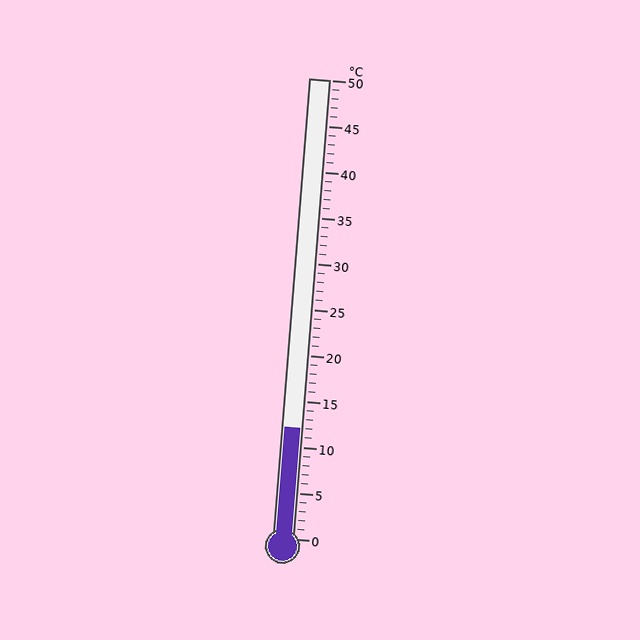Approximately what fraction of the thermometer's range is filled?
The thermometer is filled to approximately 25% of its range.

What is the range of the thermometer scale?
The thermometer scale ranges from 0°C to 50°C.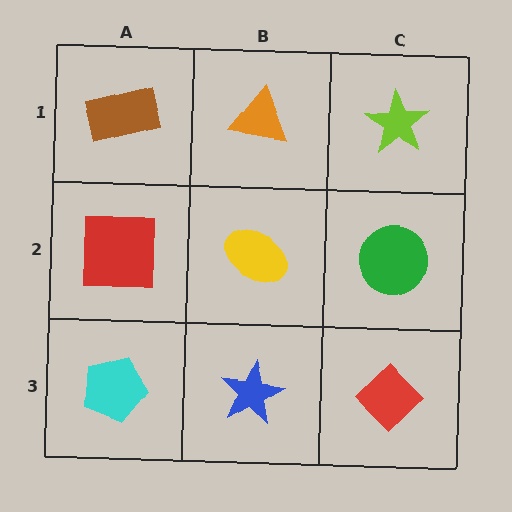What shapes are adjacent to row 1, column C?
A green circle (row 2, column C), an orange triangle (row 1, column B).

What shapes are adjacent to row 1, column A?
A red square (row 2, column A), an orange triangle (row 1, column B).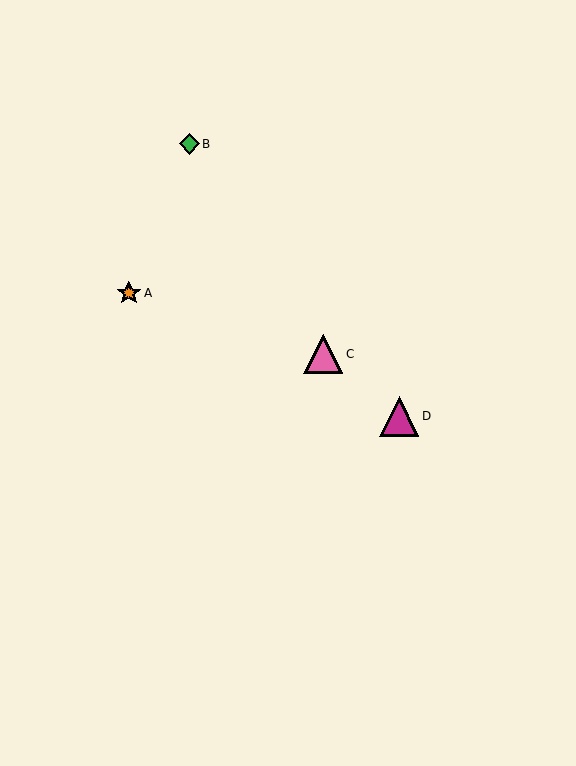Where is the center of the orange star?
The center of the orange star is at (129, 293).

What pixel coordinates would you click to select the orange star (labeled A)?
Click at (129, 293) to select the orange star A.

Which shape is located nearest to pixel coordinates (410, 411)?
The magenta triangle (labeled D) at (399, 416) is nearest to that location.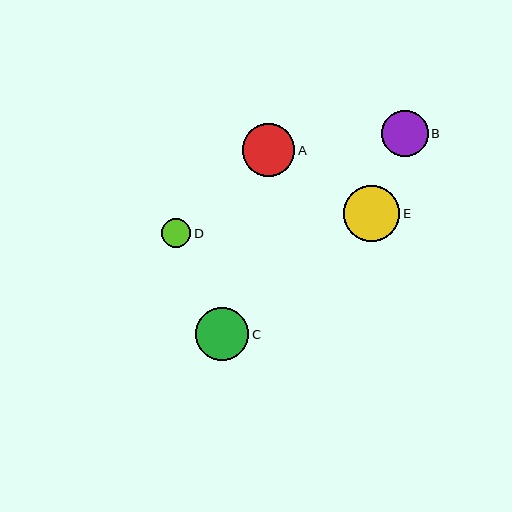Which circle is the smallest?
Circle D is the smallest with a size of approximately 29 pixels.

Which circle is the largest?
Circle E is the largest with a size of approximately 56 pixels.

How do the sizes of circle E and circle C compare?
Circle E and circle C are approximately the same size.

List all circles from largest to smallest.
From largest to smallest: E, C, A, B, D.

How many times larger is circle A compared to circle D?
Circle A is approximately 1.8 times the size of circle D.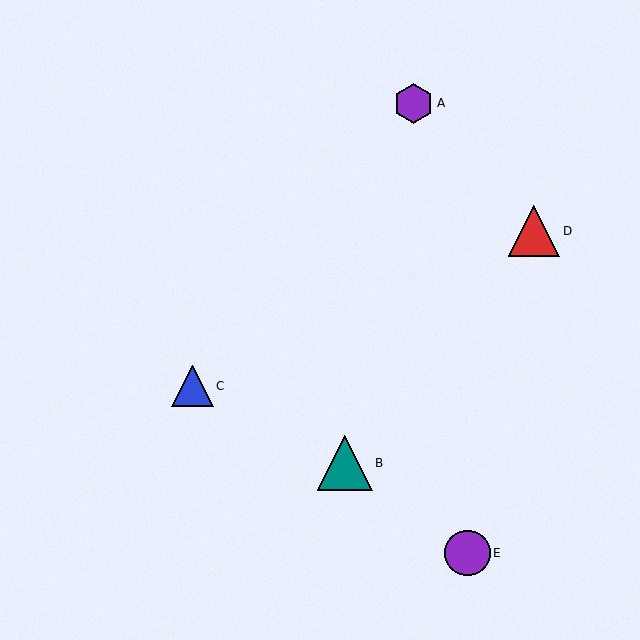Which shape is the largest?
The teal triangle (labeled B) is the largest.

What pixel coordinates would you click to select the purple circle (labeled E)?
Click at (467, 553) to select the purple circle E.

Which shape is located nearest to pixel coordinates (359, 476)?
The teal triangle (labeled B) at (345, 463) is nearest to that location.